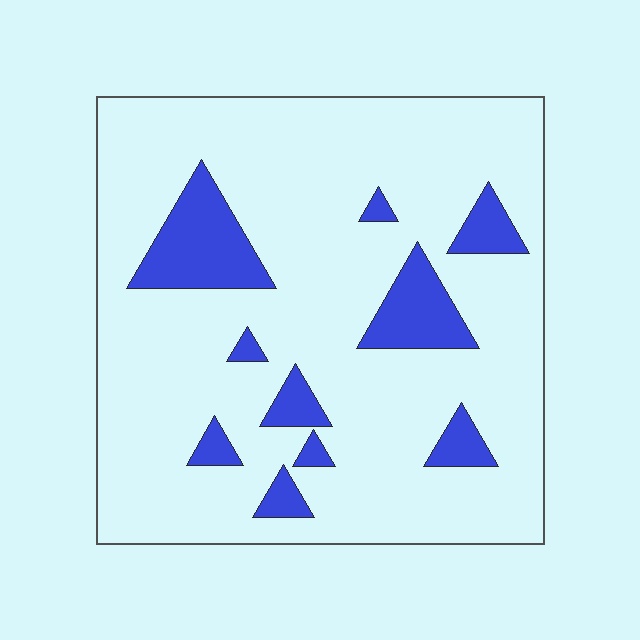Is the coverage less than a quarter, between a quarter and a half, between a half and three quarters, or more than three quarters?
Less than a quarter.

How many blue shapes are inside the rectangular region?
10.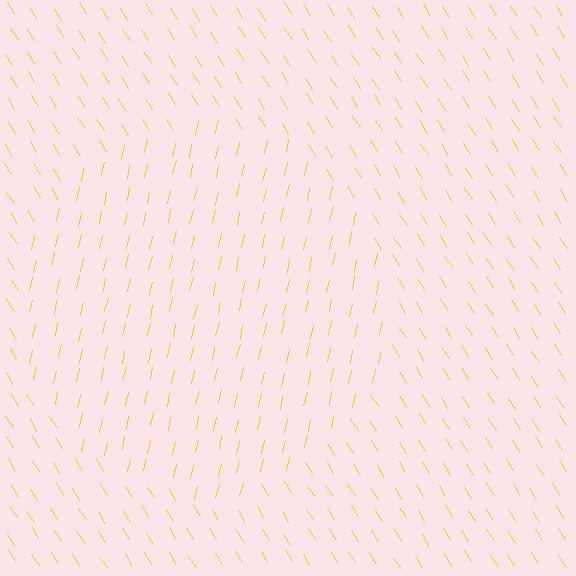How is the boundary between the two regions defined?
The boundary is defined purely by a change in line orientation (approximately 45 degrees difference). All lines are the same color and thickness.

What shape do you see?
I see a circle.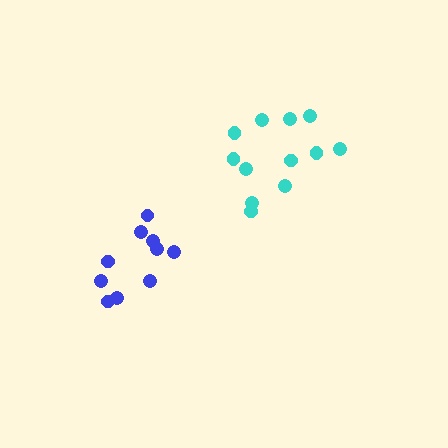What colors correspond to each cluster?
The clusters are colored: blue, cyan.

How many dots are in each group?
Group 1: 10 dots, Group 2: 12 dots (22 total).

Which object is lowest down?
The blue cluster is bottommost.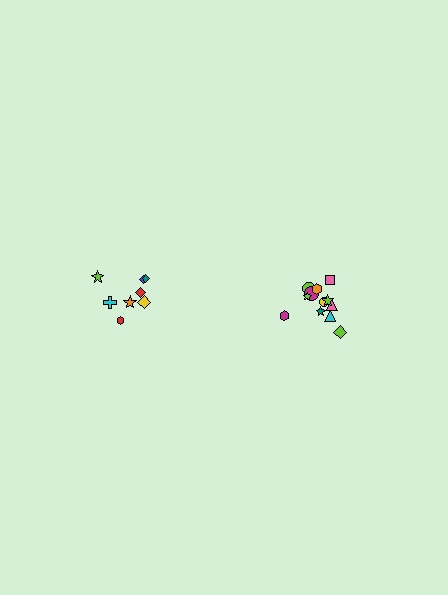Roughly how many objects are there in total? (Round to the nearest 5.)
Roughly 20 objects in total.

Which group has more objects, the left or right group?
The right group.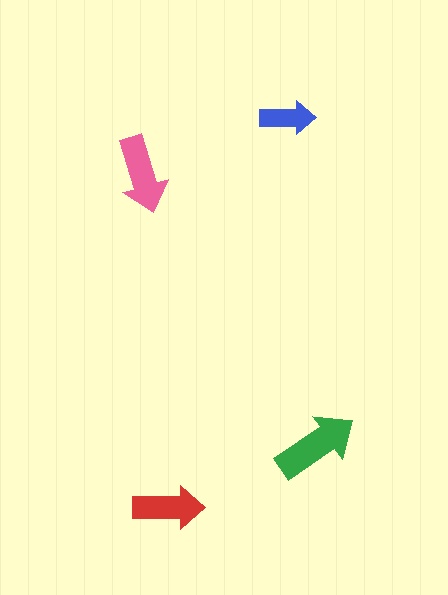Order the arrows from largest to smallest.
the green one, the pink one, the red one, the blue one.